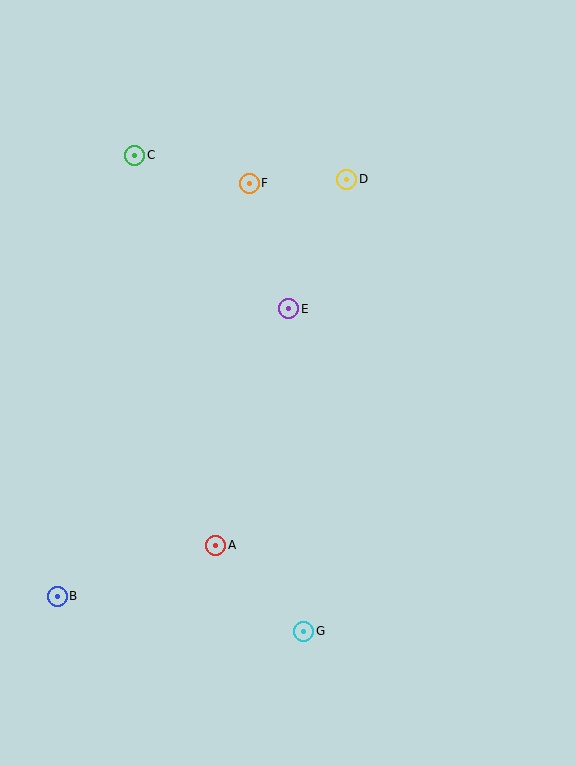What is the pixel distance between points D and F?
The distance between D and F is 98 pixels.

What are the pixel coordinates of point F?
Point F is at (249, 183).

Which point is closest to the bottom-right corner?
Point G is closest to the bottom-right corner.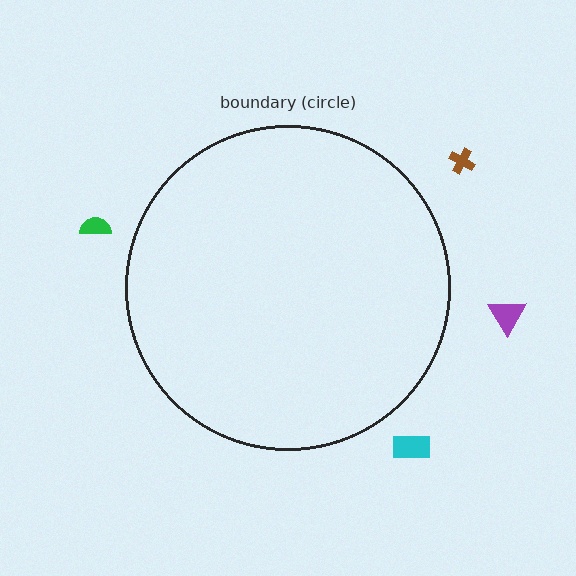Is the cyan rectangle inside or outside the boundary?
Outside.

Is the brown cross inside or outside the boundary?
Outside.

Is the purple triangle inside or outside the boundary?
Outside.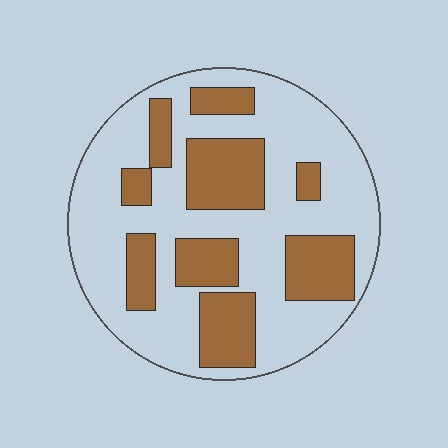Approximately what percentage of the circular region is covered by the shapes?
Approximately 35%.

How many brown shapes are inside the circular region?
9.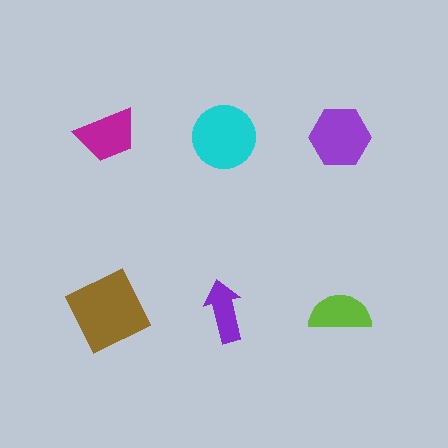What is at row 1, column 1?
A magenta trapezoid.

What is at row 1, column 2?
A cyan circle.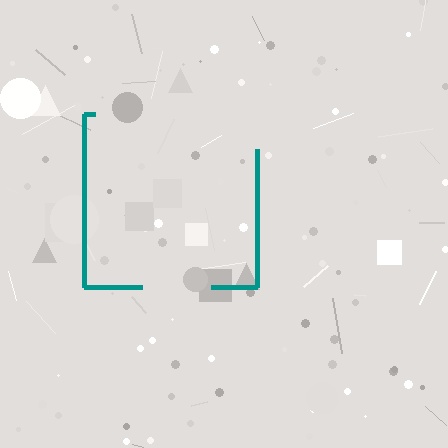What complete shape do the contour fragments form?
The contour fragments form a square.